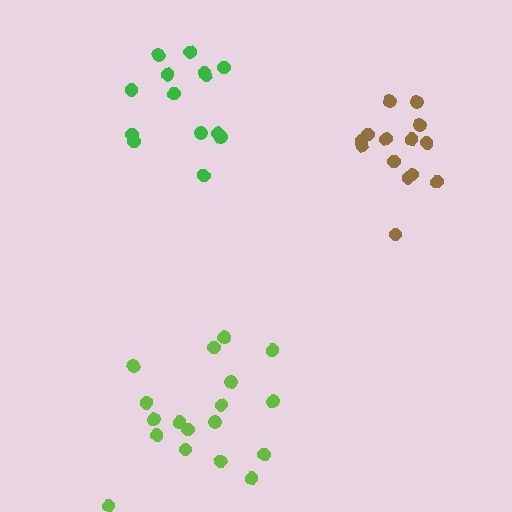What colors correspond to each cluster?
The clusters are colored: green, brown, lime.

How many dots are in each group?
Group 1: 14 dots, Group 2: 14 dots, Group 3: 18 dots (46 total).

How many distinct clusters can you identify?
There are 3 distinct clusters.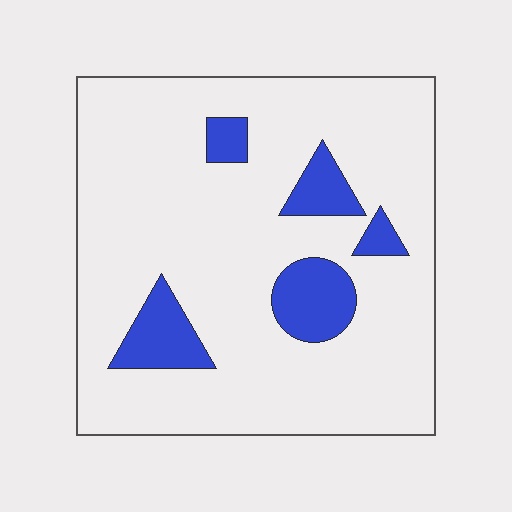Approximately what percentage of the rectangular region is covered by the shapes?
Approximately 15%.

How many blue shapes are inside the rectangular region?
5.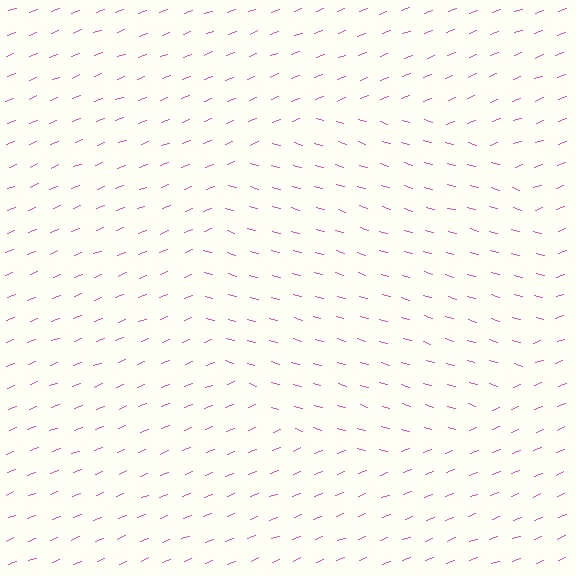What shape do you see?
I see a circle.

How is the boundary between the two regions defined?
The boundary is defined purely by a change in line orientation (approximately 38 degrees difference). All lines are the same color and thickness.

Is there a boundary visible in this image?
Yes, there is a texture boundary formed by a change in line orientation.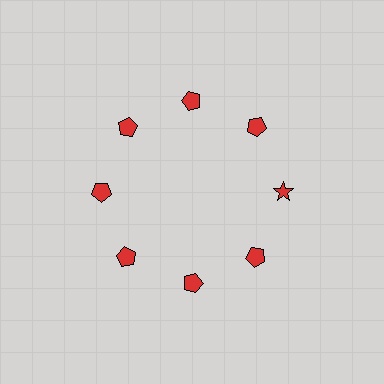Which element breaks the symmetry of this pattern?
The red star at roughly the 3 o'clock position breaks the symmetry. All other shapes are red pentagons.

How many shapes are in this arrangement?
There are 8 shapes arranged in a ring pattern.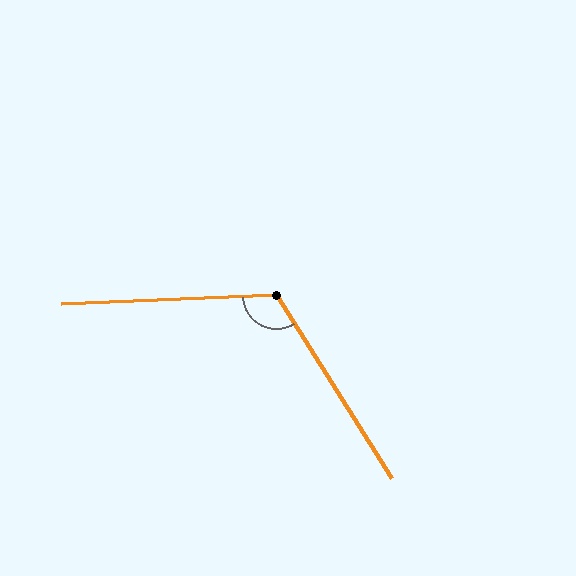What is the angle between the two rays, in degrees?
Approximately 120 degrees.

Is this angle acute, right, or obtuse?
It is obtuse.